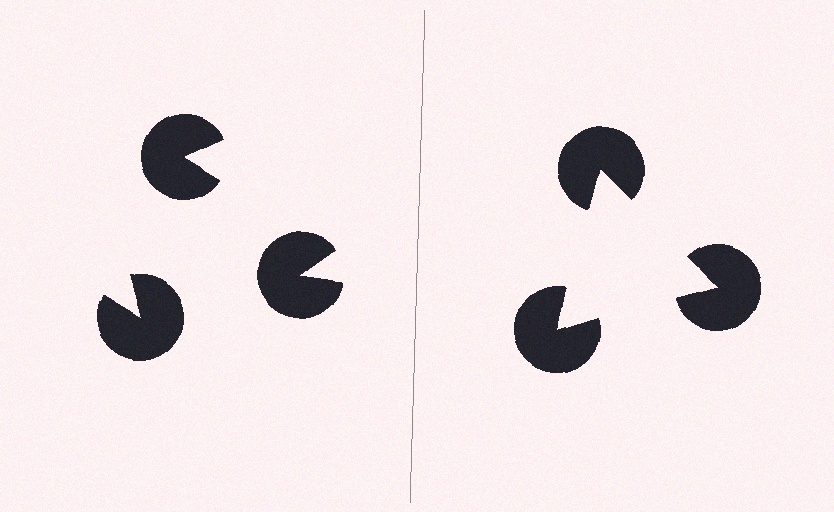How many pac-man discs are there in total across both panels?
6 — 3 on each side.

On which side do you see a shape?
An illusory triangle appears on the right side. On the left side the wedge cuts are rotated, so no coherent shape forms.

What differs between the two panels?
The pac-man discs are positioned identically on both sides; only the wedge orientations differ. On the right they align to a triangle; on the left they are misaligned.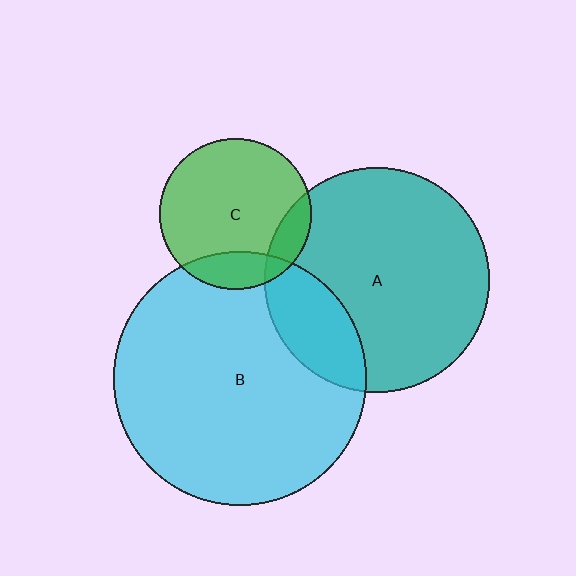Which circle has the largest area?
Circle B (cyan).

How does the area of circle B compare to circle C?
Approximately 2.8 times.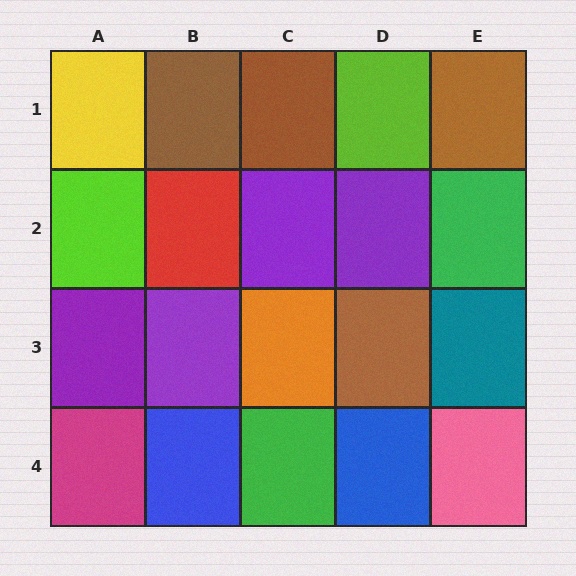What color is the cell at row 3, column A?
Purple.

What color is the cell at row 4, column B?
Blue.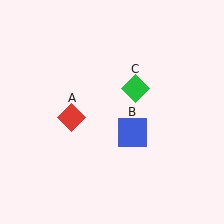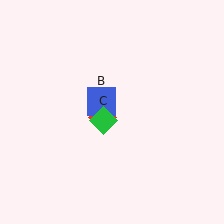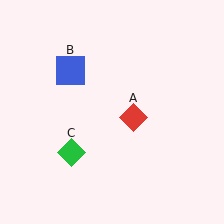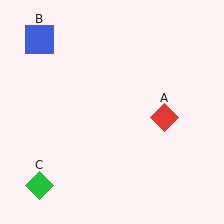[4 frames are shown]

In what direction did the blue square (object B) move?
The blue square (object B) moved up and to the left.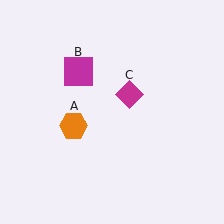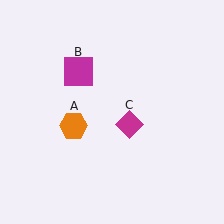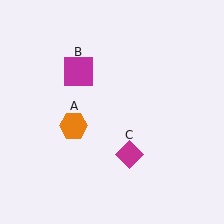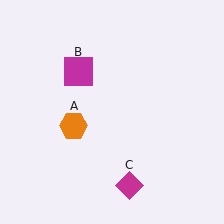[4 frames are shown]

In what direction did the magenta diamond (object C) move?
The magenta diamond (object C) moved down.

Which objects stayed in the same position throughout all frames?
Orange hexagon (object A) and magenta square (object B) remained stationary.